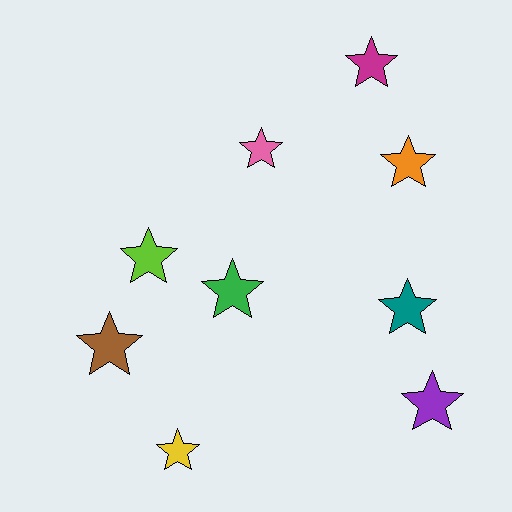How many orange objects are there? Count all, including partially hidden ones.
There is 1 orange object.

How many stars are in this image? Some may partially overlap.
There are 9 stars.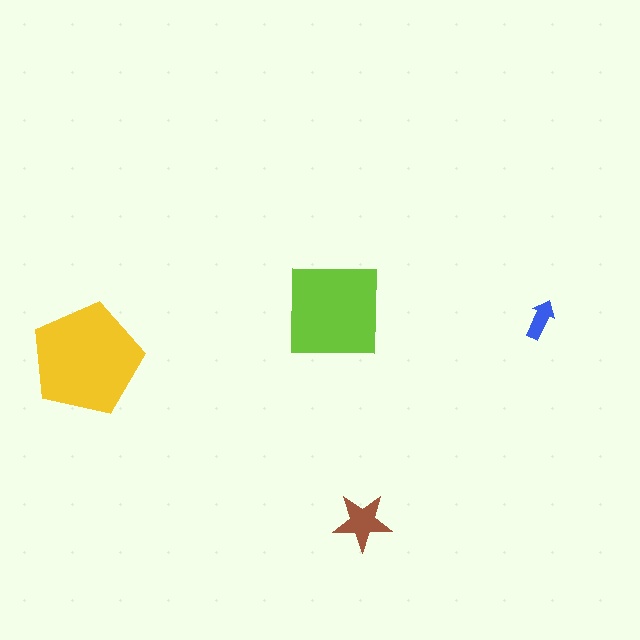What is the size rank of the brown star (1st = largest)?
3rd.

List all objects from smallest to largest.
The blue arrow, the brown star, the lime square, the yellow pentagon.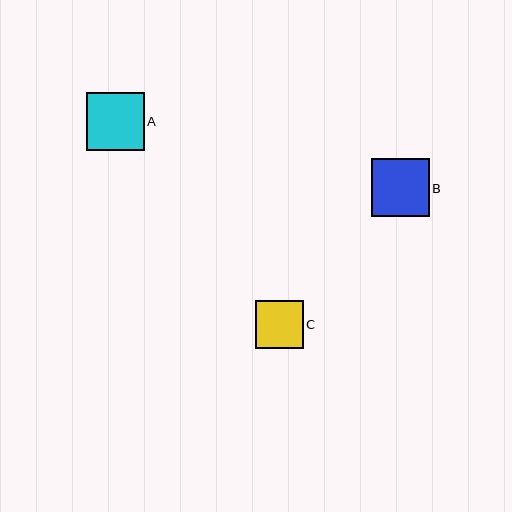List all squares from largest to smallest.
From largest to smallest: B, A, C.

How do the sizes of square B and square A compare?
Square B and square A are approximately the same size.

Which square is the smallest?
Square C is the smallest with a size of approximately 48 pixels.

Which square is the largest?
Square B is the largest with a size of approximately 58 pixels.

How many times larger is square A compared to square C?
Square A is approximately 1.2 times the size of square C.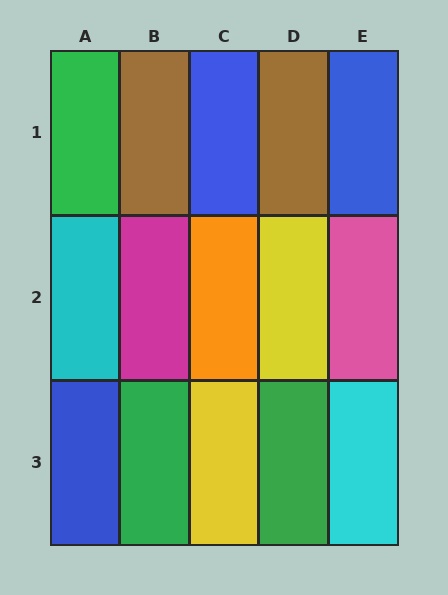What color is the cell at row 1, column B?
Brown.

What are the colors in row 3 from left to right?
Blue, green, yellow, green, cyan.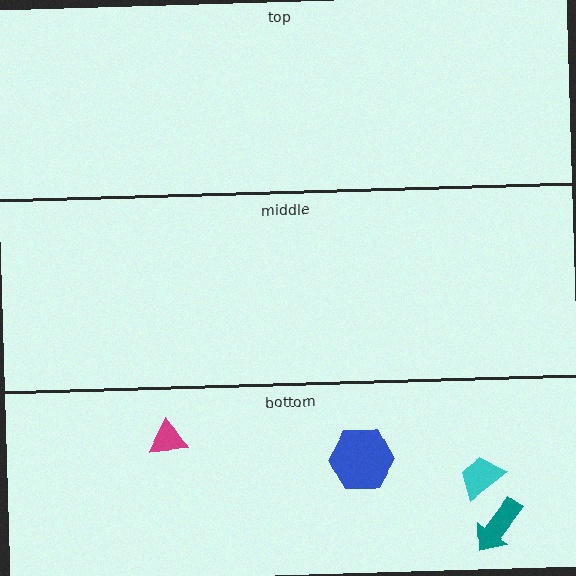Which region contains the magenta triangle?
The bottom region.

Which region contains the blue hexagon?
The bottom region.